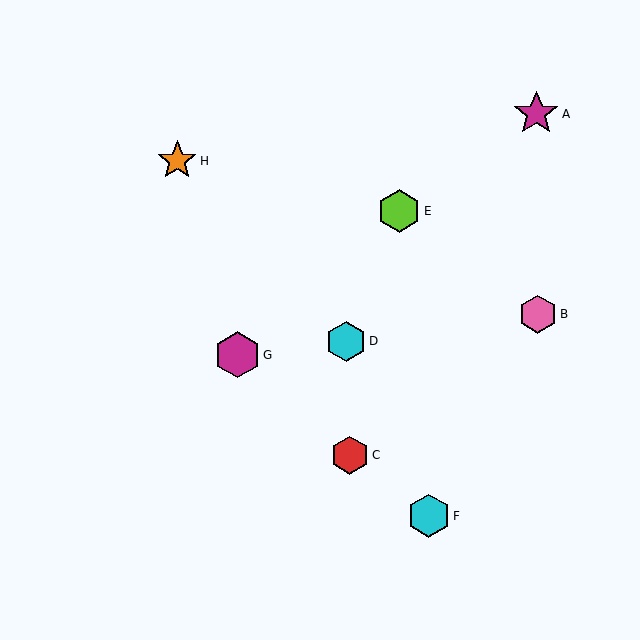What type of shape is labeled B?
Shape B is a pink hexagon.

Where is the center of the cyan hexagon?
The center of the cyan hexagon is at (346, 341).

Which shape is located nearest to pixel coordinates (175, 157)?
The orange star (labeled H) at (177, 161) is nearest to that location.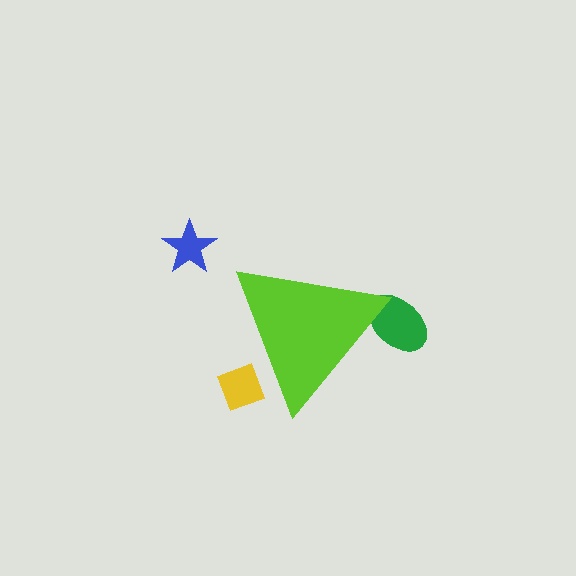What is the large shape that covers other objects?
A lime triangle.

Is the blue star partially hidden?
No, the blue star is fully visible.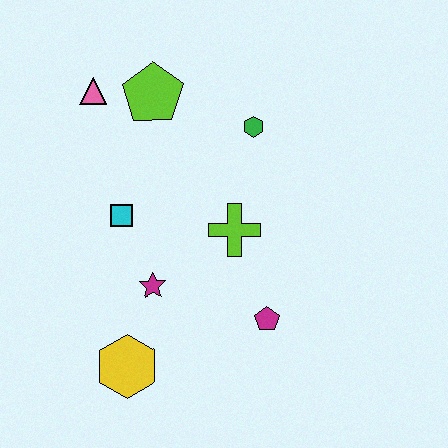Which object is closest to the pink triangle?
The lime pentagon is closest to the pink triangle.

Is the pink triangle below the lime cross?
No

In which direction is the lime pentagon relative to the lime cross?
The lime pentagon is above the lime cross.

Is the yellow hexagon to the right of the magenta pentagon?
No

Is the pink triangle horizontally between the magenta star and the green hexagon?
No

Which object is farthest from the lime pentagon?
The yellow hexagon is farthest from the lime pentagon.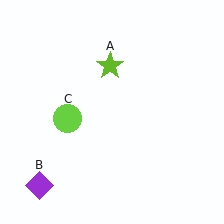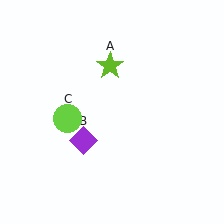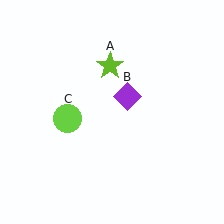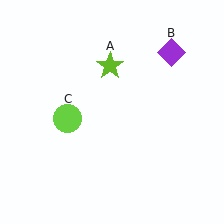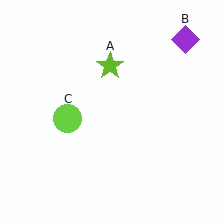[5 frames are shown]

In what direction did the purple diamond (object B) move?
The purple diamond (object B) moved up and to the right.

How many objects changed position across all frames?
1 object changed position: purple diamond (object B).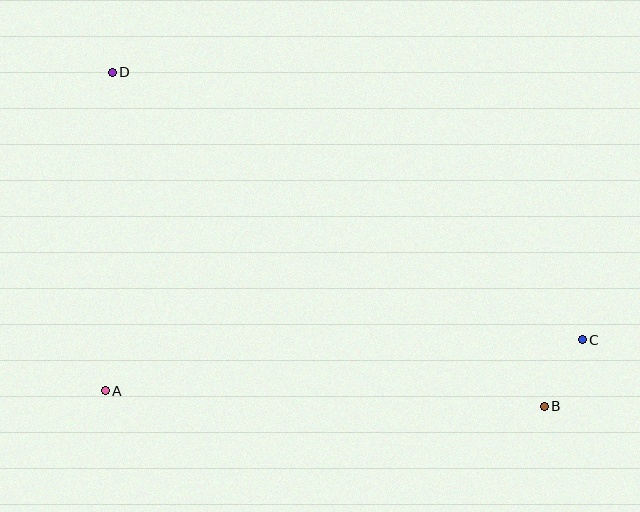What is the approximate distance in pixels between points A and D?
The distance between A and D is approximately 319 pixels.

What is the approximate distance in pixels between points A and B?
The distance between A and B is approximately 439 pixels.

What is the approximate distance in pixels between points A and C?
The distance between A and C is approximately 479 pixels.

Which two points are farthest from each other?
Points B and D are farthest from each other.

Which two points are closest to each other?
Points B and C are closest to each other.